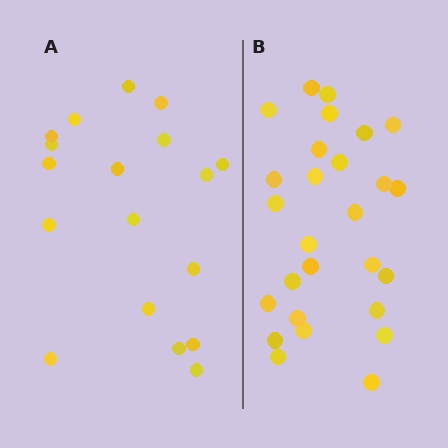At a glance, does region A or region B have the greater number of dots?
Region B (the right region) has more dots.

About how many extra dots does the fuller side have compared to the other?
Region B has roughly 8 or so more dots than region A.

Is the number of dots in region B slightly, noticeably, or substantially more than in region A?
Region B has substantially more. The ratio is roughly 1.5 to 1.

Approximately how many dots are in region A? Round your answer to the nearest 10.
About 20 dots. (The exact count is 18, which rounds to 20.)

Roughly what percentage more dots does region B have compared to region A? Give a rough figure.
About 50% more.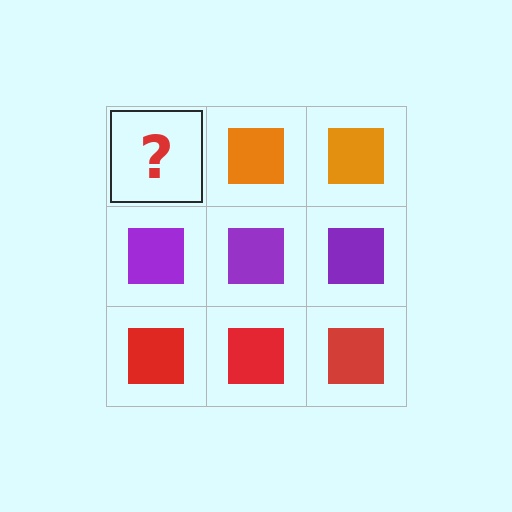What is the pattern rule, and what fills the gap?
The rule is that each row has a consistent color. The gap should be filled with an orange square.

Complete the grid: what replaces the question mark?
The question mark should be replaced with an orange square.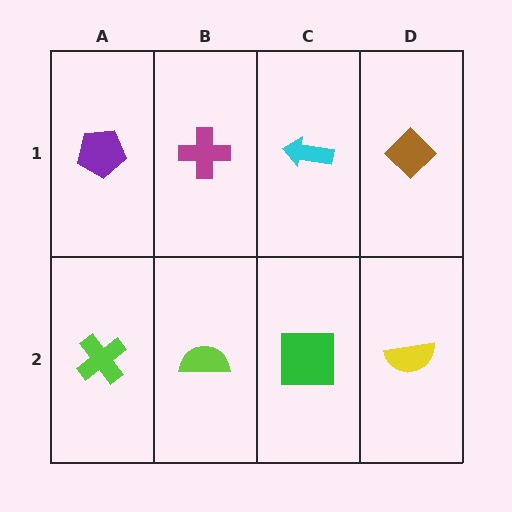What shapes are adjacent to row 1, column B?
A lime semicircle (row 2, column B), a purple pentagon (row 1, column A), a cyan arrow (row 1, column C).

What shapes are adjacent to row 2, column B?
A magenta cross (row 1, column B), a lime cross (row 2, column A), a green square (row 2, column C).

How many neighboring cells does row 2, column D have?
2.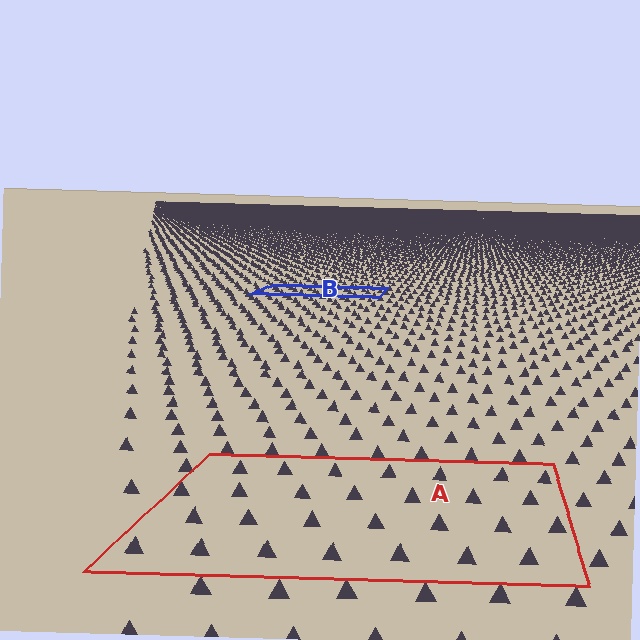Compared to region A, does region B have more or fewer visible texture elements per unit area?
Region B has more texture elements per unit area — they are packed more densely because it is farther away.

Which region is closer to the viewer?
Region A is closer. The texture elements there are larger and more spread out.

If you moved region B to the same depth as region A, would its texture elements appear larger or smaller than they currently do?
They would appear larger. At a closer depth, the same texture elements are projected at a bigger on-screen size.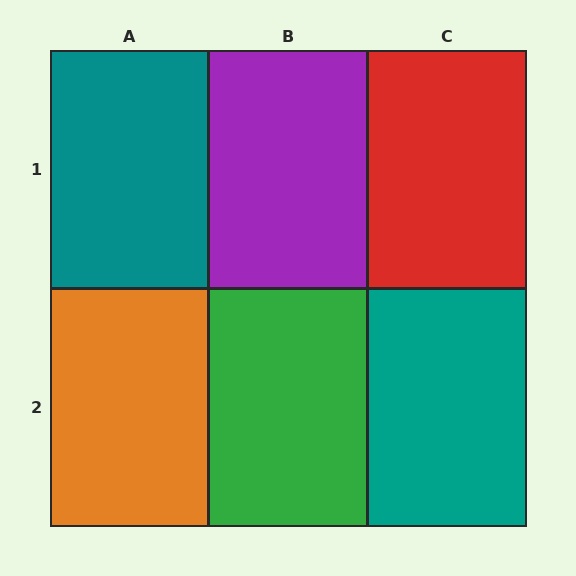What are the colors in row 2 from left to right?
Orange, green, teal.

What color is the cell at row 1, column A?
Teal.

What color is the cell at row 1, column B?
Purple.